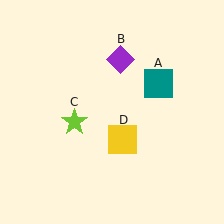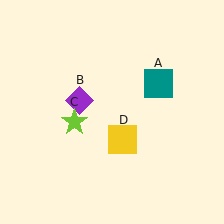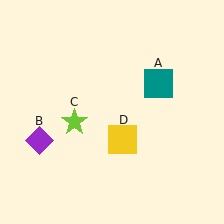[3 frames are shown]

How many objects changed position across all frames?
1 object changed position: purple diamond (object B).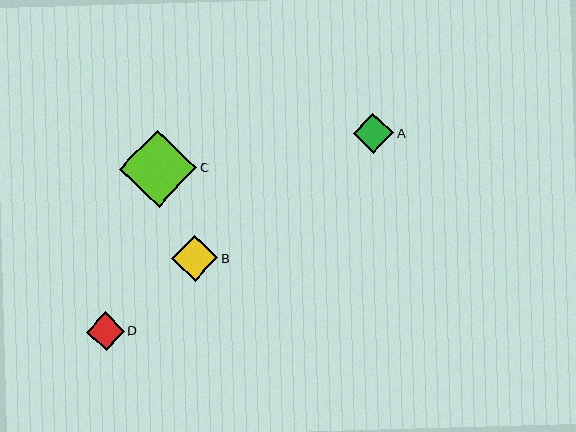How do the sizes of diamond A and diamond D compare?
Diamond A and diamond D are approximately the same size.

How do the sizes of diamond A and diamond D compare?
Diamond A and diamond D are approximately the same size.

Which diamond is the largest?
Diamond C is the largest with a size of approximately 77 pixels.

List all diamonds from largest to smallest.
From largest to smallest: C, B, A, D.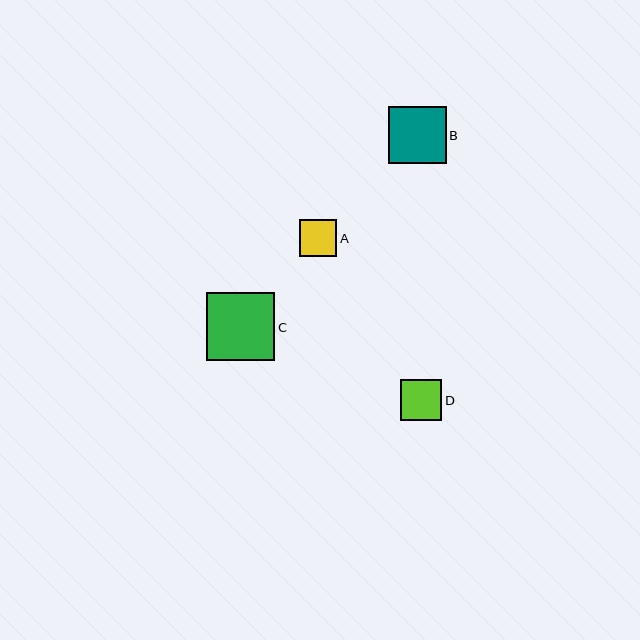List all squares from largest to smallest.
From largest to smallest: C, B, D, A.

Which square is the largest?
Square C is the largest with a size of approximately 68 pixels.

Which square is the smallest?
Square A is the smallest with a size of approximately 37 pixels.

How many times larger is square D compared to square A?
Square D is approximately 1.1 times the size of square A.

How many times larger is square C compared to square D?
Square C is approximately 1.6 times the size of square D.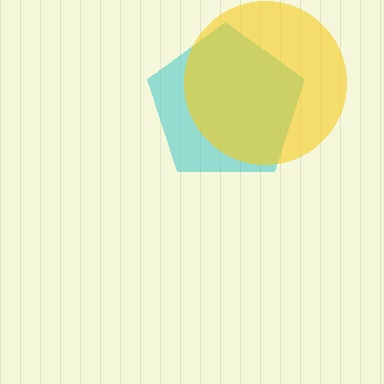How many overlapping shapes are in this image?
There are 2 overlapping shapes in the image.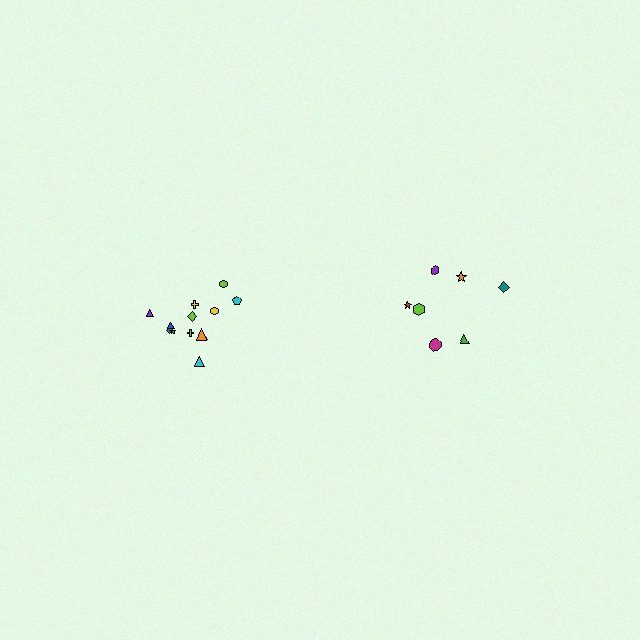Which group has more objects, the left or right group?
The left group.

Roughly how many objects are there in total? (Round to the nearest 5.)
Roughly 20 objects in total.